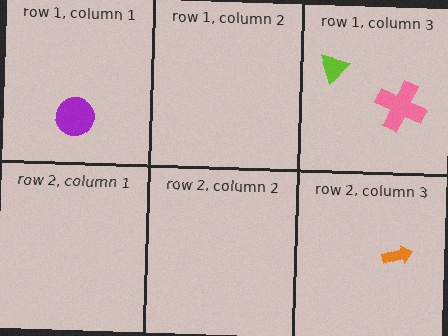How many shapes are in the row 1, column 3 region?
2.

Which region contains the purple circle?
The row 1, column 1 region.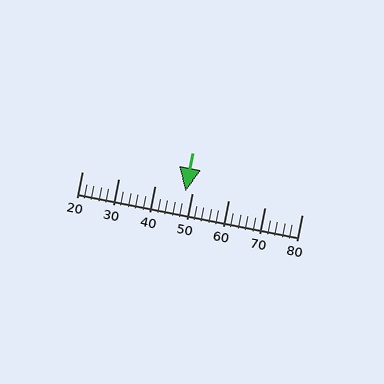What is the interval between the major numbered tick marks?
The major tick marks are spaced 10 units apart.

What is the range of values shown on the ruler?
The ruler shows values from 20 to 80.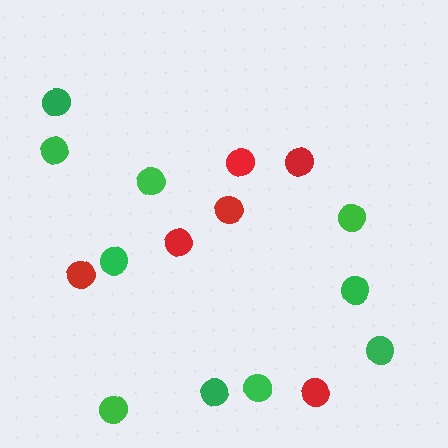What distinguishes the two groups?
There are 2 groups: one group of red circles (6) and one group of green circles (10).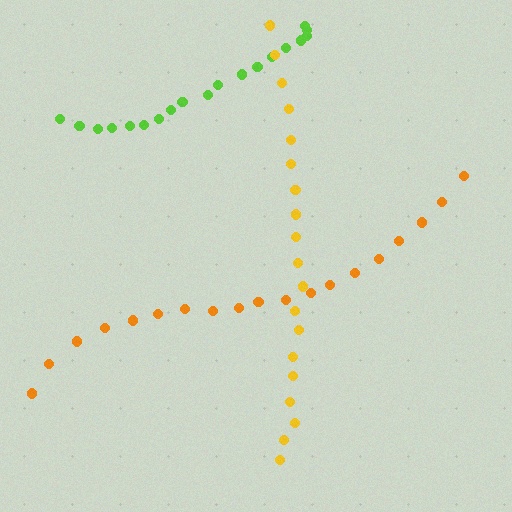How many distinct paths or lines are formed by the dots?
There are 3 distinct paths.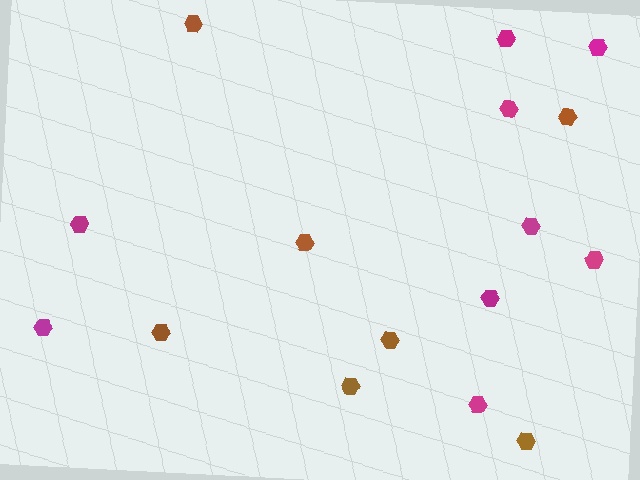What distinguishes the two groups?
There are 2 groups: one group of magenta hexagons (9) and one group of brown hexagons (7).